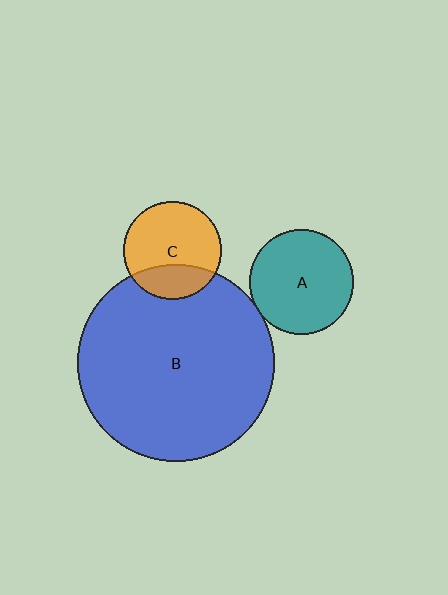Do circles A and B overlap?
Yes.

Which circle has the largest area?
Circle B (blue).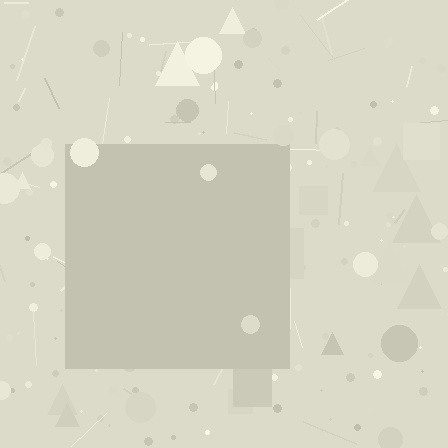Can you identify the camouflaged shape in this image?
The camouflaged shape is a square.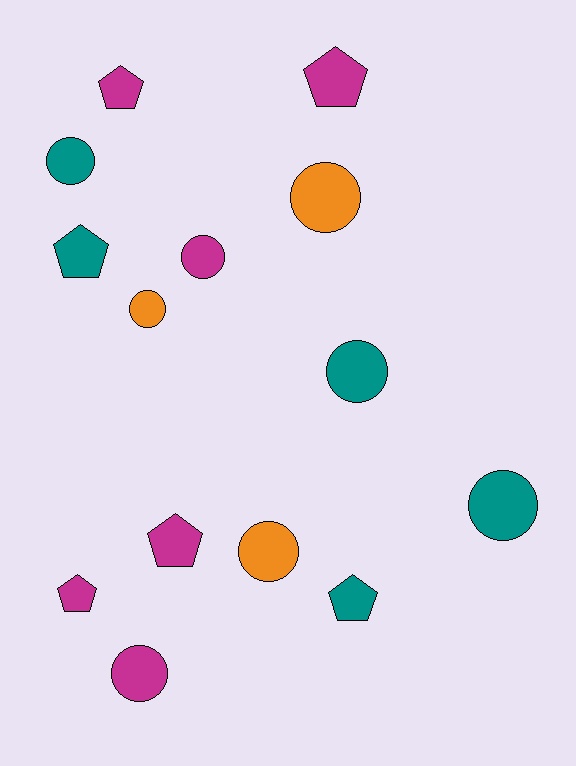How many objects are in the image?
There are 14 objects.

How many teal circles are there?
There are 3 teal circles.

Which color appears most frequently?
Magenta, with 6 objects.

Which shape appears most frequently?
Circle, with 8 objects.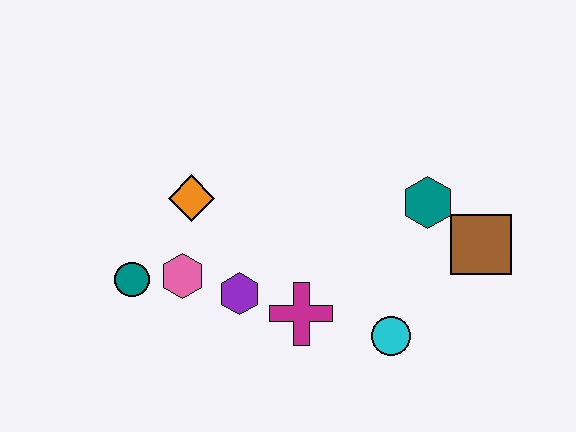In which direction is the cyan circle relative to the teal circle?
The cyan circle is to the right of the teal circle.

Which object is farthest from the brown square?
The teal circle is farthest from the brown square.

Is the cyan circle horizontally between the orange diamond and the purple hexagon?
No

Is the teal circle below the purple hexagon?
No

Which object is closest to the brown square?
The teal hexagon is closest to the brown square.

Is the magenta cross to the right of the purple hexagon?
Yes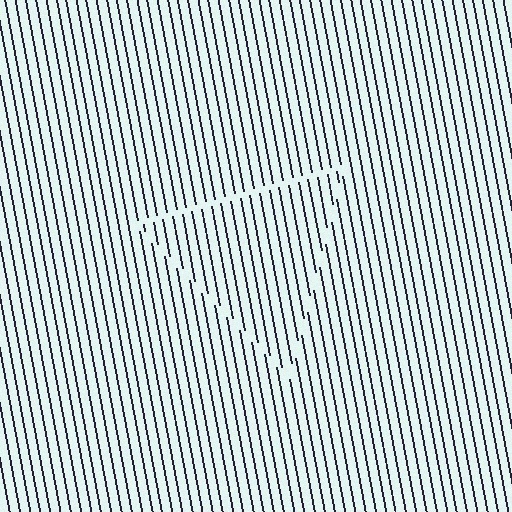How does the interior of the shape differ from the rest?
The interior of the shape contains the same grating, shifted by half a period — the contour is defined by the phase discontinuity where line-ends from the inner and outer gratings abut.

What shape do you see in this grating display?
An illusory triangle. The interior of the shape contains the same grating, shifted by half a period — the contour is defined by the phase discontinuity where line-ends from the inner and outer gratings abut.